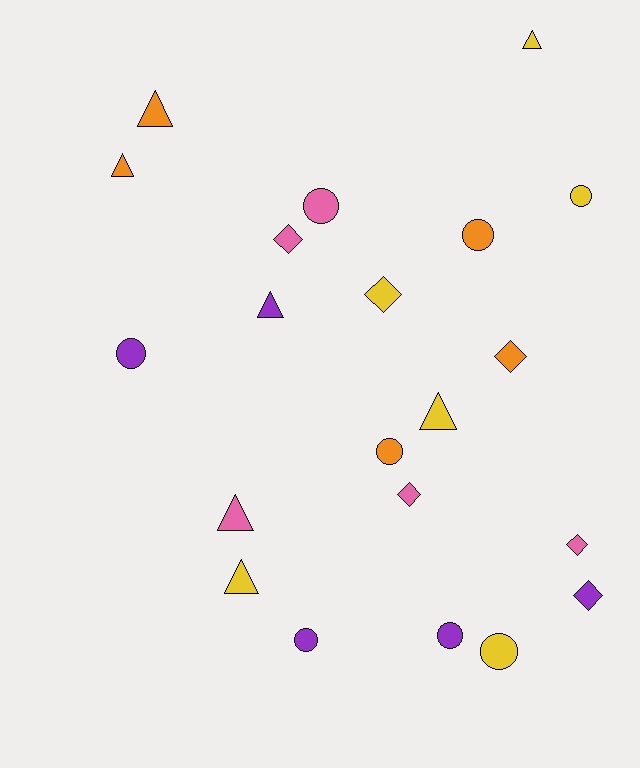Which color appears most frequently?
Yellow, with 6 objects.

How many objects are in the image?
There are 21 objects.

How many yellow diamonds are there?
There is 1 yellow diamond.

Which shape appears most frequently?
Circle, with 8 objects.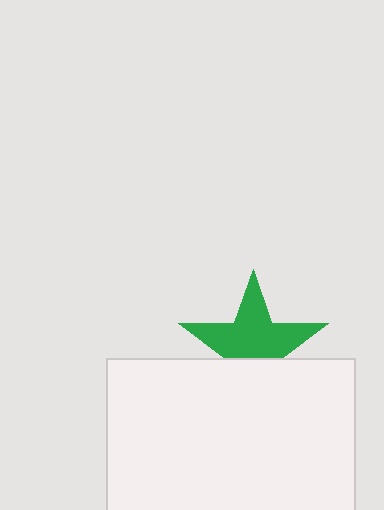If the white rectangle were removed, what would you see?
You would see the complete green star.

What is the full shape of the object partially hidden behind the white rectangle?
The partially hidden object is a green star.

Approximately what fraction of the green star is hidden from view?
Roughly 37% of the green star is hidden behind the white rectangle.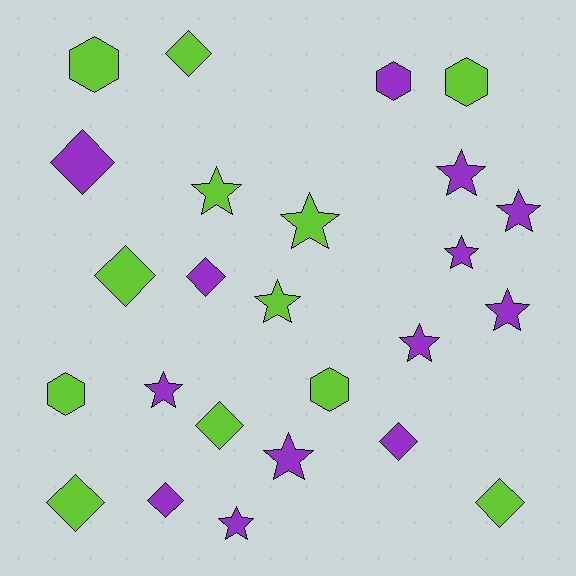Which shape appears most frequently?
Star, with 11 objects.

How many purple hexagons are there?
There is 1 purple hexagon.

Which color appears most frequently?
Purple, with 13 objects.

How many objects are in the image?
There are 25 objects.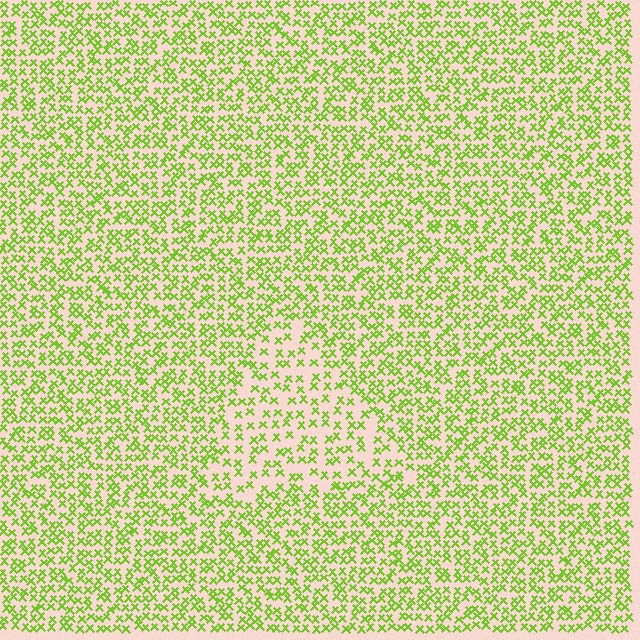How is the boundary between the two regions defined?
The boundary is defined by a change in element density (approximately 1.7x ratio). All elements are the same color, size, and shape.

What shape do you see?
I see a triangle.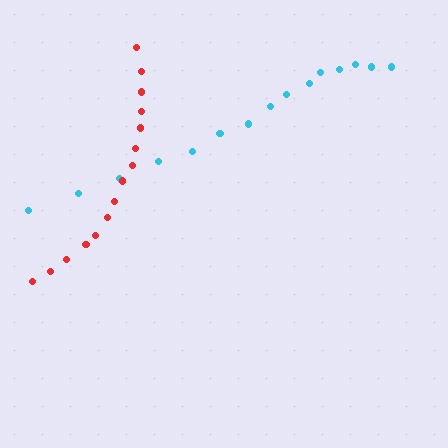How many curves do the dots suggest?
There are 2 distinct paths.